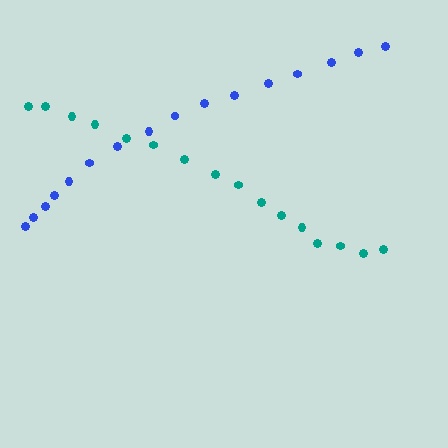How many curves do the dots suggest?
There are 2 distinct paths.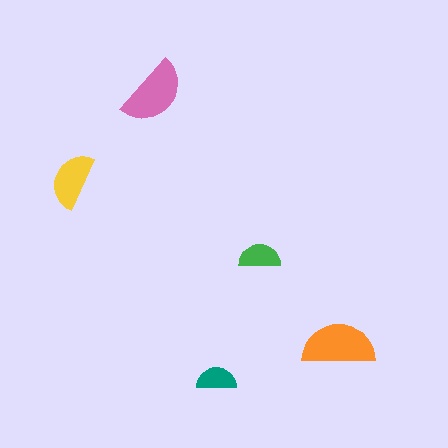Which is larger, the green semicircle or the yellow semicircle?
The yellow one.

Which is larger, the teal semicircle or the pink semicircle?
The pink one.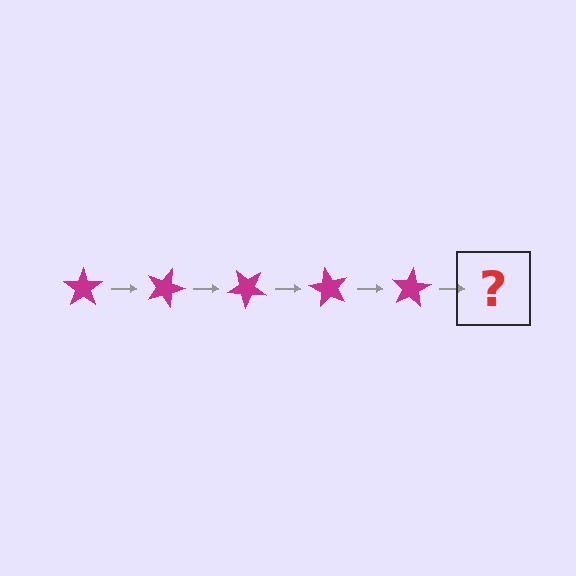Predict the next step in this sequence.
The next step is a magenta star rotated 100 degrees.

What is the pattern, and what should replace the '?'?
The pattern is that the star rotates 20 degrees each step. The '?' should be a magenta star rotated 100 degrees.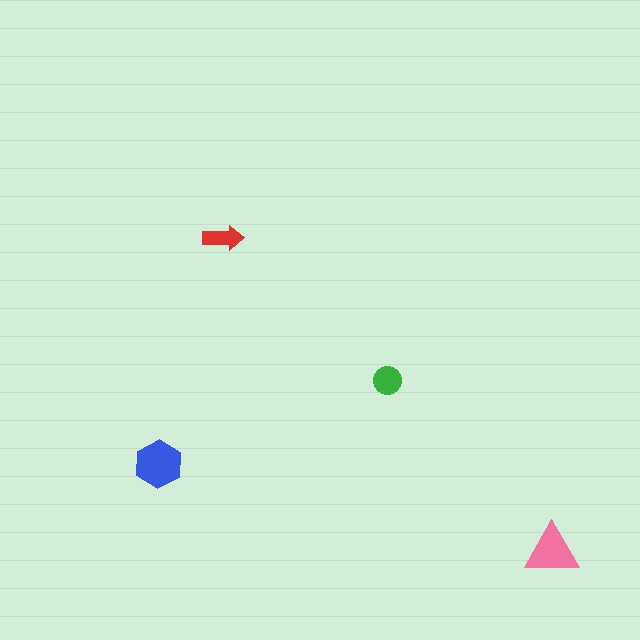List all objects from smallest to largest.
The red arrow, the green circle, the pink triangle, the blue hexagon.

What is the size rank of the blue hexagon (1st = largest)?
1st.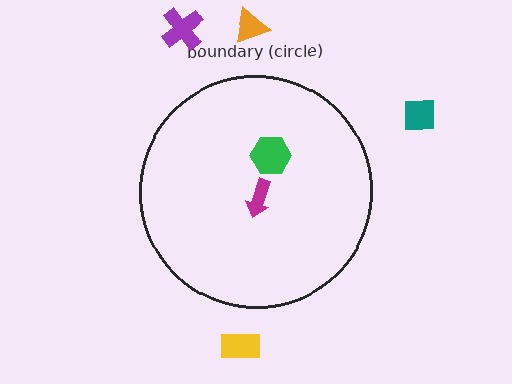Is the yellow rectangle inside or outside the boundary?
Outside.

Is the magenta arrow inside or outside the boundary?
Inside.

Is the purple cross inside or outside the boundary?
Outside.